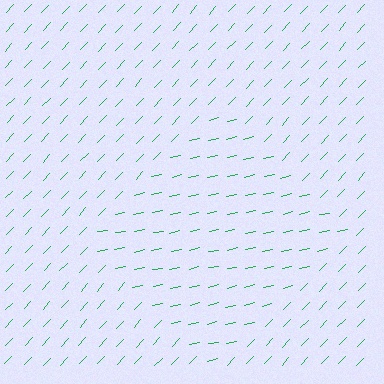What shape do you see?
I see a diamond.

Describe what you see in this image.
The image is filled with small green line segments. A diamond region in the image has lines oriented differently from the surrounding lines, creating a visible texture boundary.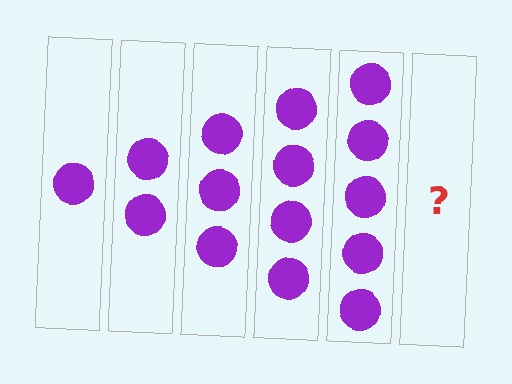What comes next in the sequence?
The next element should be 6 circles.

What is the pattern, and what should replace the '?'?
The pattern is that each step adds one more circle. The '?' should be 6 circles.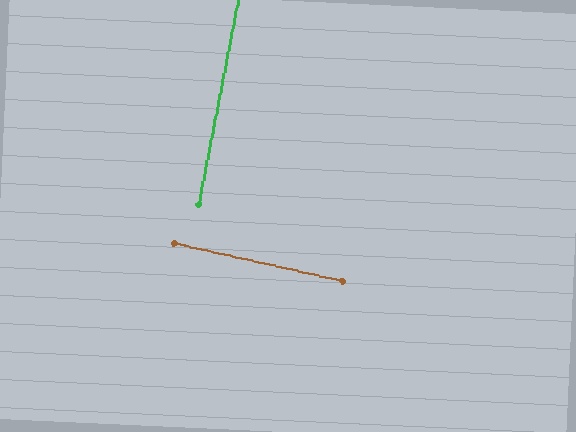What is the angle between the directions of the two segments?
Approximately 88 degrees.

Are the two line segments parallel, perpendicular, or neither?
Perpendicular — they meet at approximately 88°.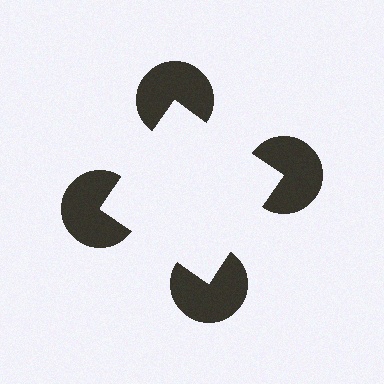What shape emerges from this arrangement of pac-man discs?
An illusory square — its edges are inferred from the aligned wedge cuts in the pac-man discs, not physically drawn.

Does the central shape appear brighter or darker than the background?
It typically appears slightly brighter than the background, even though no actual brightness change is drawn.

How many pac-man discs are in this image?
There are 4 — one at each vertex of the illusory square.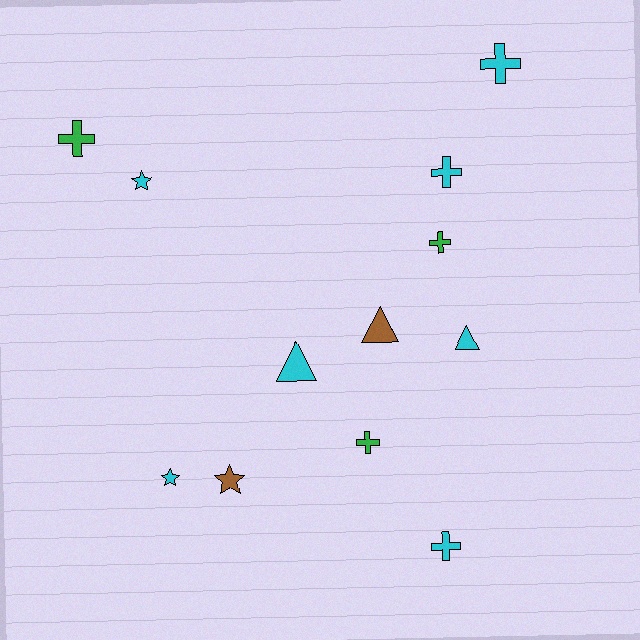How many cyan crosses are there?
There are 3 cyan crosses.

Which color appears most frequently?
Cyan, with 7 objects.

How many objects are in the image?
There are 12 objects.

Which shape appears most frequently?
Cross, with 6 objects.